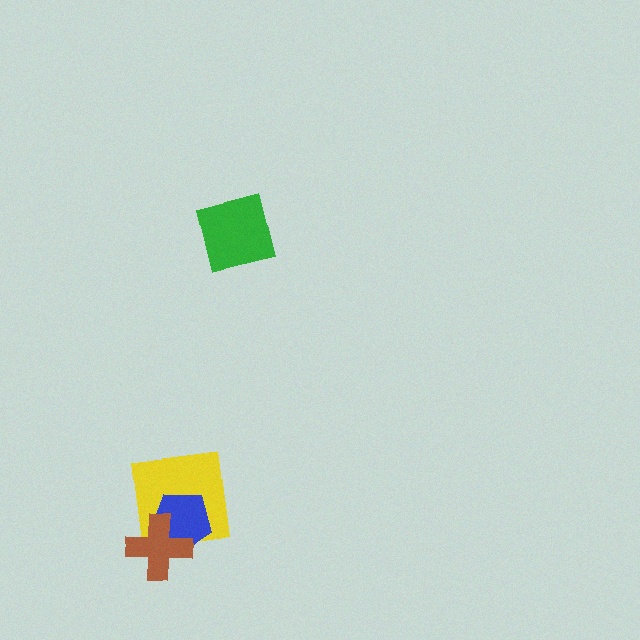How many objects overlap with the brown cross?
2 objects overlap with the brown cross.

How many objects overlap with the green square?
0 objects overlap with the green square.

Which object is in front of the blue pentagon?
The brown cross is in front of the blue pentagon.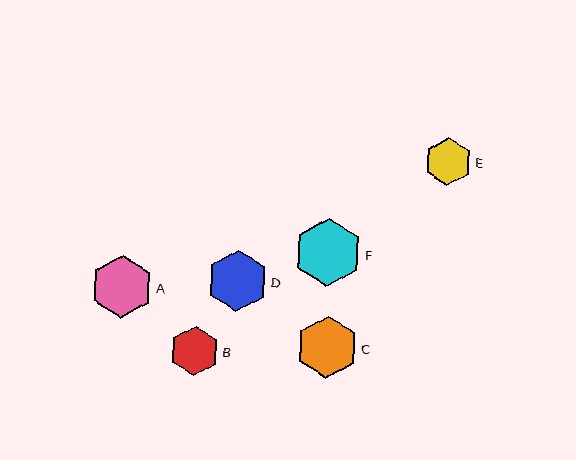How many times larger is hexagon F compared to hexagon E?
Hexagon F is approximately 1.4 times the size of hexagon E.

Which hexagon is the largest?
Hexagon F is the largest with a size of approximately 68 pixels.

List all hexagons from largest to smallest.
From largest to smallest: F, A, C, D, B, E.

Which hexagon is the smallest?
Hexagon E is the smallest with a size of approximately 47 pixels.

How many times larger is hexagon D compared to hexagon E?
Hexagon D is approximately 1.3 times the size of hexagon E.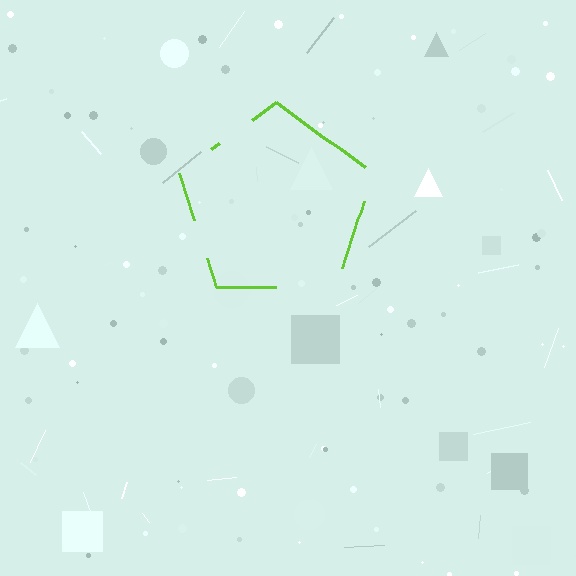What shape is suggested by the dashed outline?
The dashed outline suggests a pentagon.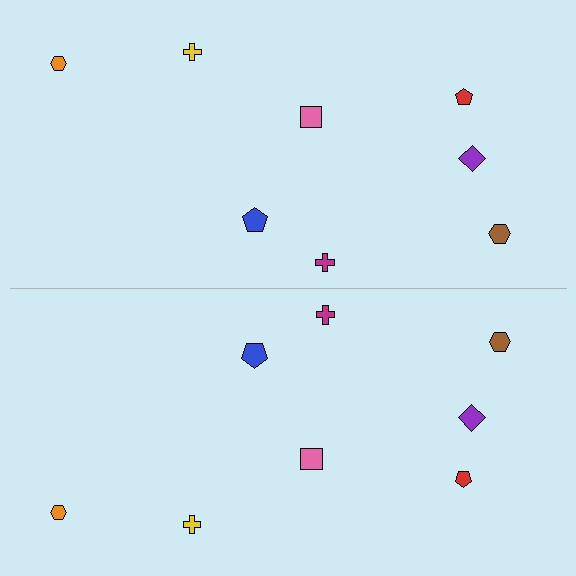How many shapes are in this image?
There are 16 shapes in this image.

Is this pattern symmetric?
Yes, this pattern has bilateral (reflection) symmetry.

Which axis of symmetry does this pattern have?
The pattern has a horizontal axis of symmetry running through the center of the image.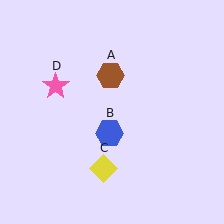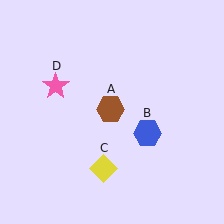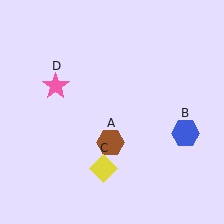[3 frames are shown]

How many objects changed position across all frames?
2 objects changed position: brown hexagon (object A), blue hexagon (object B).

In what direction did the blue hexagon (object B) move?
The blue hexagon (object B) moved right.